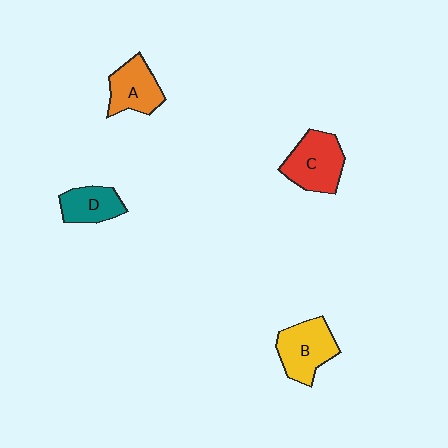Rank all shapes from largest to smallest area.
From largest to smallest: C (red), B (yellow), A (orange), D (teal).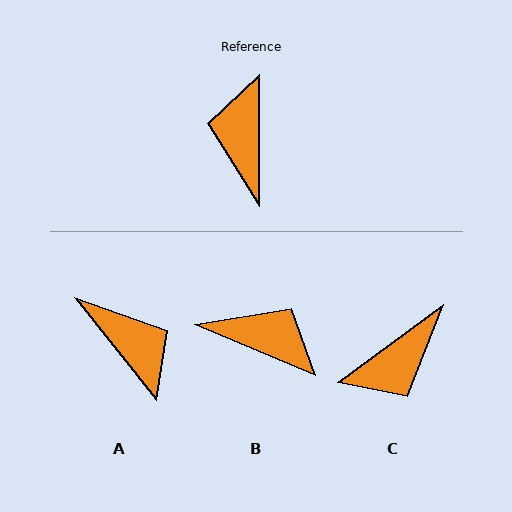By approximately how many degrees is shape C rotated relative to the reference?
Approximately 126 degrees counter-clockwise.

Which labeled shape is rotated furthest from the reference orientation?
A, about 141 degrees away.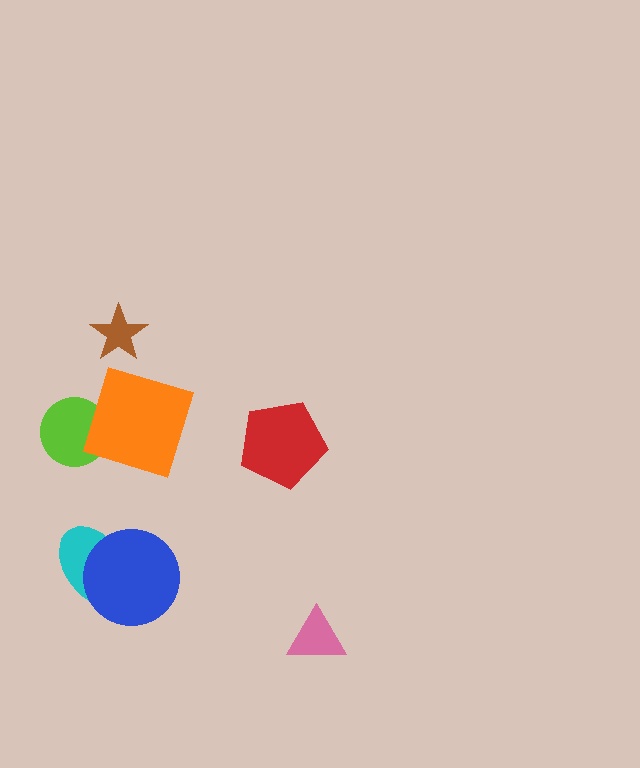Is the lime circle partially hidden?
Yes, it is partially covered by another shape.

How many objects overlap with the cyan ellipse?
1 object overlaps with the cyan ellipse.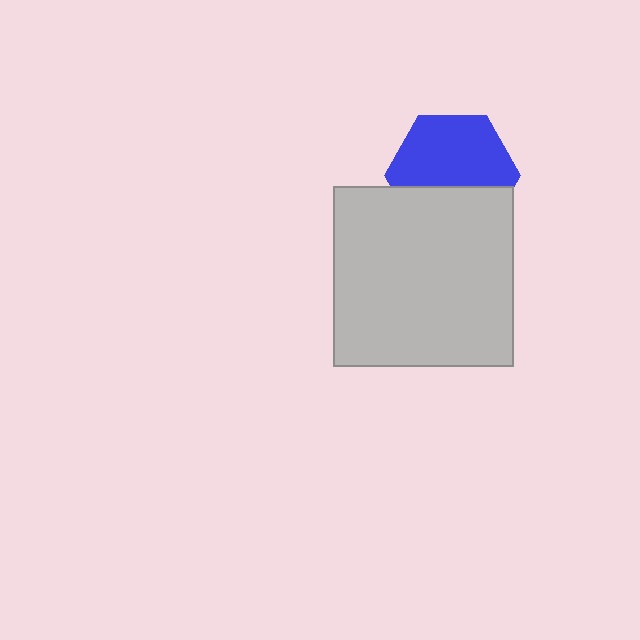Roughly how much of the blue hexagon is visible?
About half of it is visible (roughly 61%).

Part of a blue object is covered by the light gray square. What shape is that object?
It is a hexagon.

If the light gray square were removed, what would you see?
You would see the complete blue hexagon.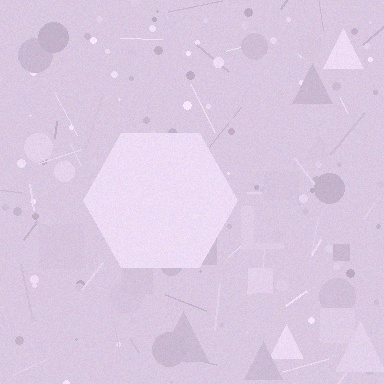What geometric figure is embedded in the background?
A hexagon is embedded in the background.